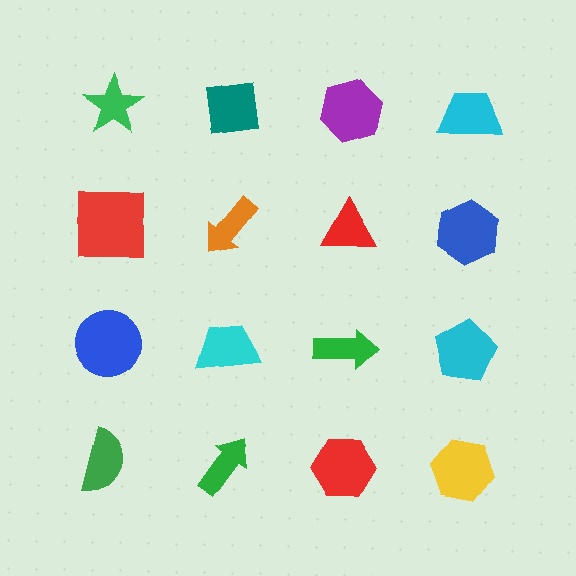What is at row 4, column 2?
A green arrow.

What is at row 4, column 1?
A green semicircle.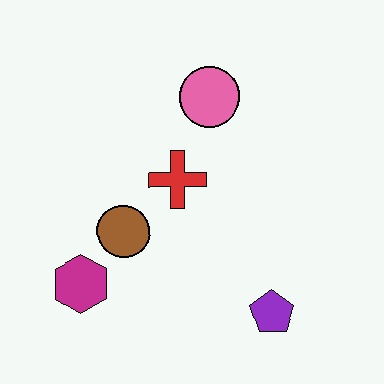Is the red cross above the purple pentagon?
Yes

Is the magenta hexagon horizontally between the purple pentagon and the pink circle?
No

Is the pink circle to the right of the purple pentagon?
No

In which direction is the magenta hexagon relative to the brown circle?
The magenta hexagon is below the brown circle.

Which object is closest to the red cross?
The brown circle is closest to the red cross.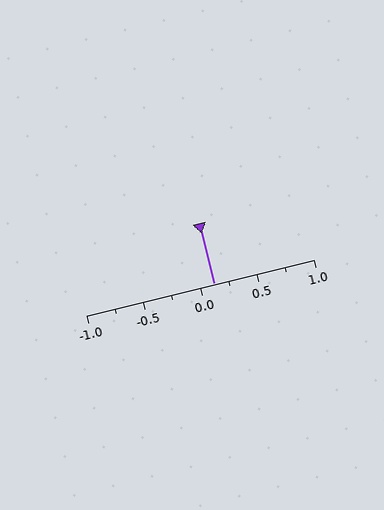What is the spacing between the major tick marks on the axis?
The major ticks are spaced 0.5 apart.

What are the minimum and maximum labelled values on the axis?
The axis runs from -1.0 to 1.0.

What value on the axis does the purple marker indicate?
The marker indicates approximately 0.12.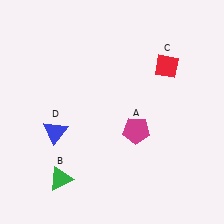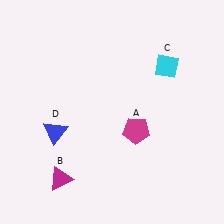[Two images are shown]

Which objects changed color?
B changed from green to magenta. C changed from red to cyan.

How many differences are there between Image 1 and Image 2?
There are 2 differences between the two images.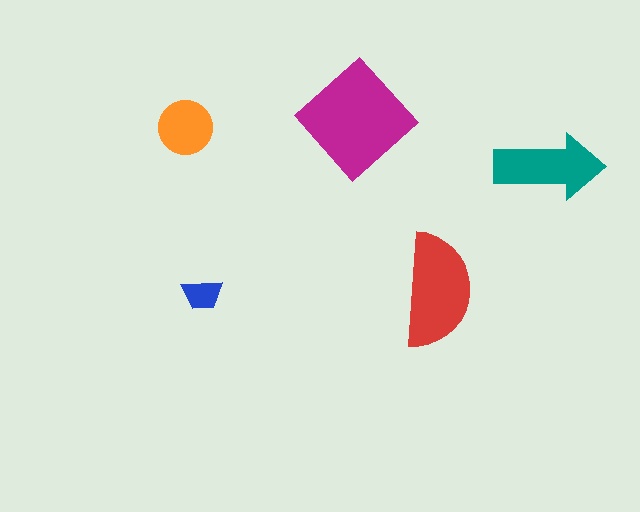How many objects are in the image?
There are 5 objects in the image.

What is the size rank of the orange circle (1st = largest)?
4th.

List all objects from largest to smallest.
The magenta diamond, the red semicircle, the teal arrow, the orange circle, the blue trapezoid.